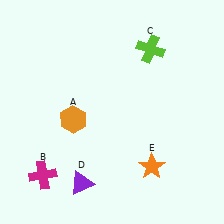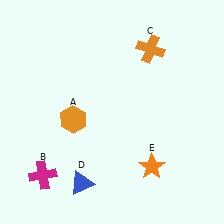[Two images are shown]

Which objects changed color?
C changed from lime to orange. D changed from purple to blue.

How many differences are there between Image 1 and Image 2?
There are 2 differences between the two images.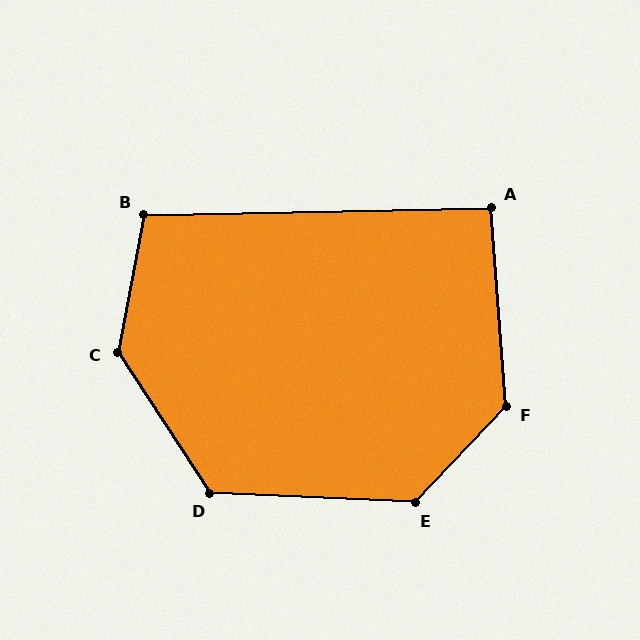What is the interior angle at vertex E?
Approximately 131 degrees (obtuse).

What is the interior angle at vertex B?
Approximately 102 degrees (obtuse).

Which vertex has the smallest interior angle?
A, at approximately 93 degrees.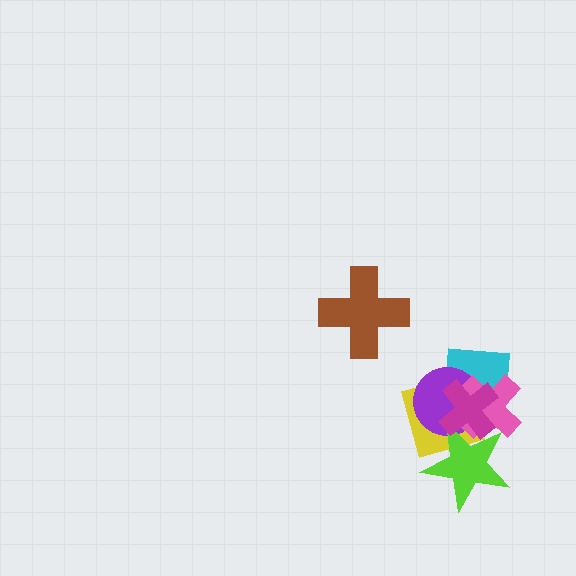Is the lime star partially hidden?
Yes, it is partially covered by another shape.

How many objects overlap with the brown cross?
0 objects overlap with the brown cross.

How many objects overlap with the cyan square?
4 objects overlap with the cyan square.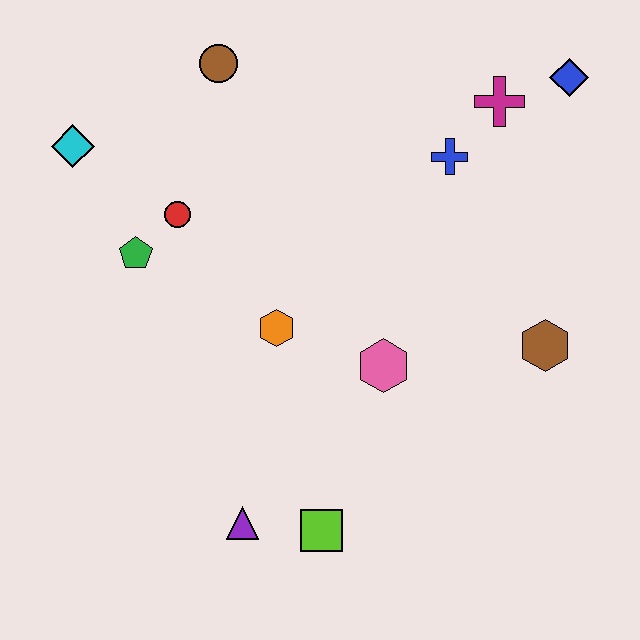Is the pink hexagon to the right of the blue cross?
No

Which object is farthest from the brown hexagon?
The cyan diamond is farthest from the brown hexagon.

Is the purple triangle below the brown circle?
Yes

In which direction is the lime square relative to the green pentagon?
The lime square is below the green pentagon.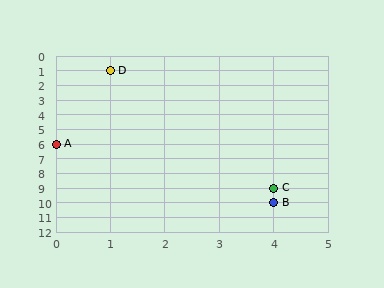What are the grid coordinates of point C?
Point C is at grid coordinates (4, 9).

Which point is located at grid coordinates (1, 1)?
Point D is at (1, 1).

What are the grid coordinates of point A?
Point A is at grid coordinates (0, 6).